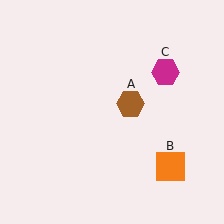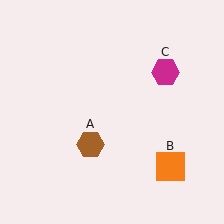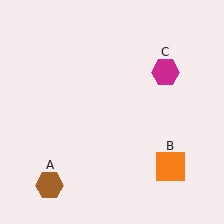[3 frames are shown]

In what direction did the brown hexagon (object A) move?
The brown hexagon (object A) moved down and to the left.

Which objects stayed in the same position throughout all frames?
Orange square (object B) and magenta hexagon (object C) remained stationary.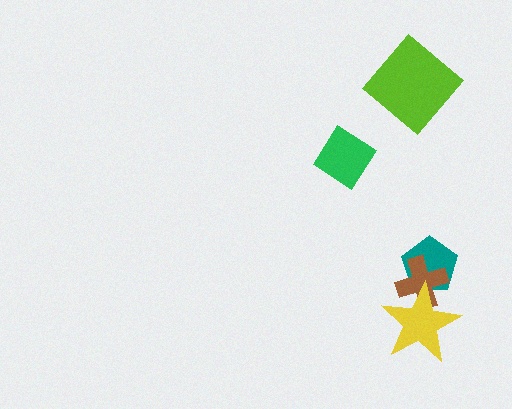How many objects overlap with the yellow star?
2 objects overlap with the yellow star.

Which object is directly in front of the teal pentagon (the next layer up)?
The brown cross is directly in front of the teal pentagon.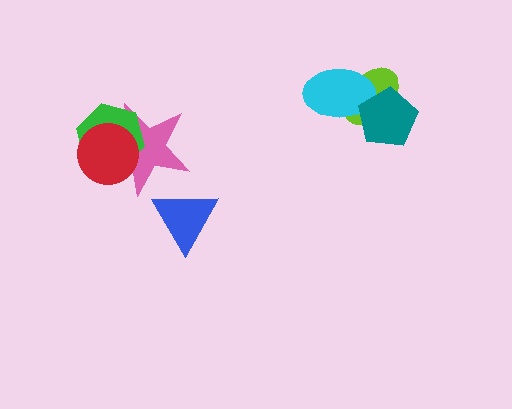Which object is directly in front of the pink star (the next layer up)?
The green hexagon is directly in front of the pink star.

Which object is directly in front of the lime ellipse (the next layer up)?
The cyan ellipse is directly in front of the lime ellipse.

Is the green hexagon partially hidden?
Yes, it is partially covered by another shape.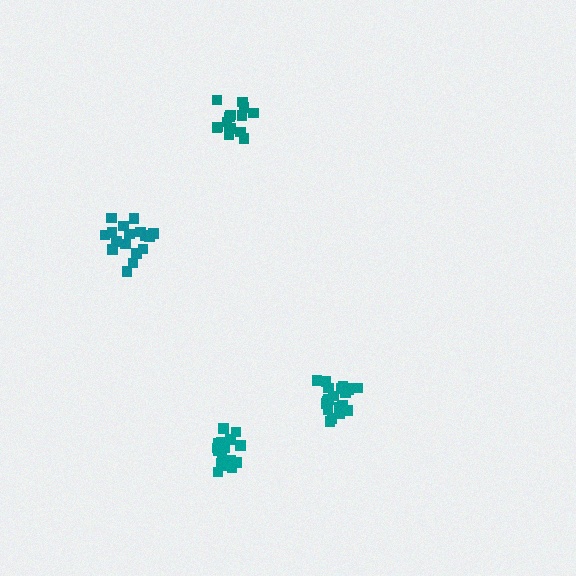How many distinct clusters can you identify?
There are 4 distinct clusters.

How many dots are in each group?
Group 1: 20 dots, Group 2: 18 dots, Group 3: 17 dots, Group 4: 15 dots (70 total).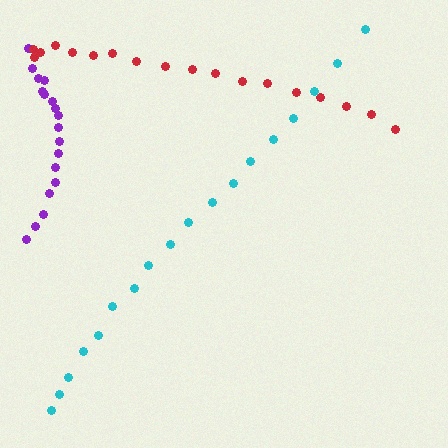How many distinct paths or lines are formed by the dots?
There are 3 distinct paths.